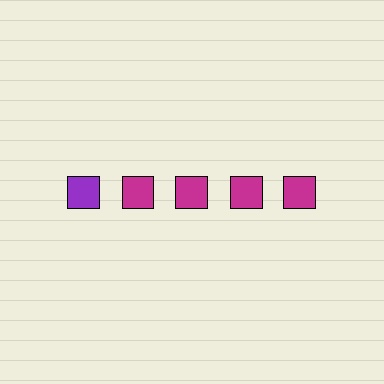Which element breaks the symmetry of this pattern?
The purple square in the top row, leftmost column breaks the symmetry. All other shapes are magenta squares.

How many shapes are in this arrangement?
There are 5 shapes arranged in a grid pattern.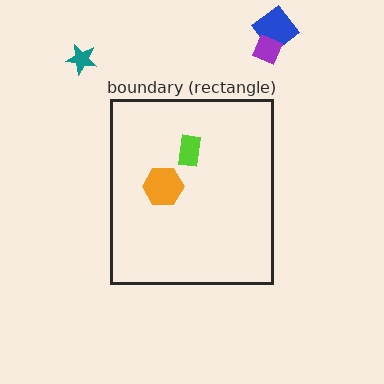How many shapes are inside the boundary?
2 inside, 3 outside.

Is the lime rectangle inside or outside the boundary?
Inside.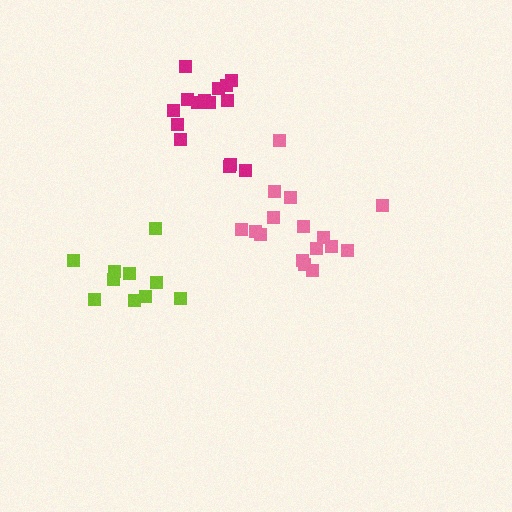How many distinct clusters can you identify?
There are 3 distinct clusters.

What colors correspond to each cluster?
The clusters are colored: magenta, lime, pink.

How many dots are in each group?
Group 1: 15 dots, Group 2: 10 dots, Group 3: 16 dots (41 total).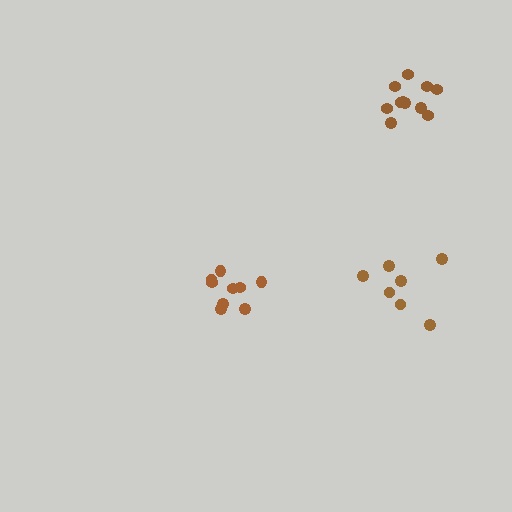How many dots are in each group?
Group 1: 7 dots, Group 2: 9 dots, Group 3: 11 dots (27 total).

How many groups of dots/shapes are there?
There are 3 groups.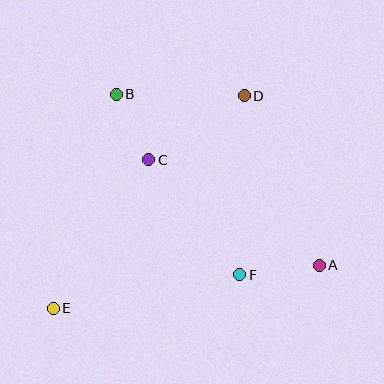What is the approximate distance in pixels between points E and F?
The distance between E and F is approximately 189 pixels.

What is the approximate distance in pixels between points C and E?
The distance between C and E is approximately 176 pixels.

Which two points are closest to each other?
Points B and C are closest to each other.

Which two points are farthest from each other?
Points D and E are farthest from each other.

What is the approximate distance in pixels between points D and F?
The distance between D and F is approximately 179 pixels.